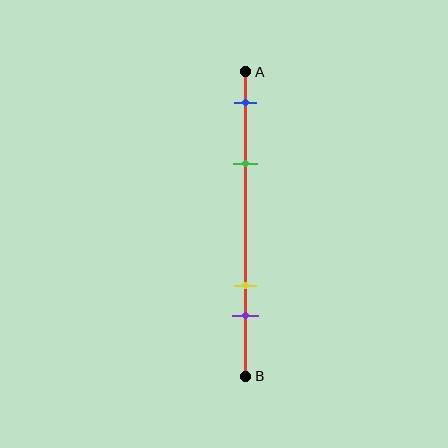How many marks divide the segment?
There are 4 marks dividing the segment.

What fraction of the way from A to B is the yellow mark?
The yellow mark is approximately 70% (0.7) of the way from A to B.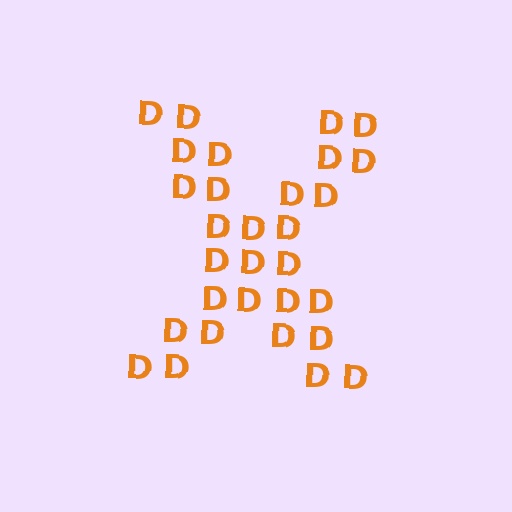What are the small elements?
The small elements are letter D's.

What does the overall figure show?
The overall figure shows the letter X.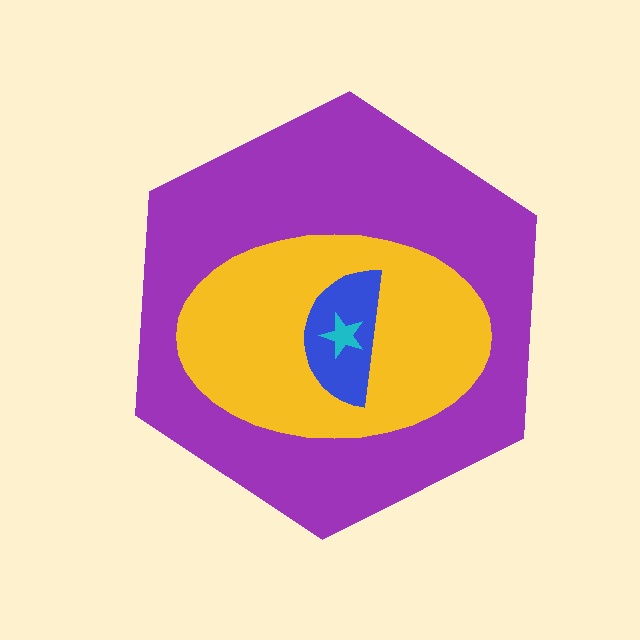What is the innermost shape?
The cyan star.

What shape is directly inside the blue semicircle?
The cyan star.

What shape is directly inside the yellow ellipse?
The blue semicircle.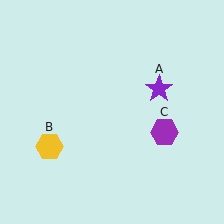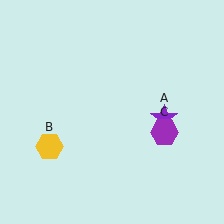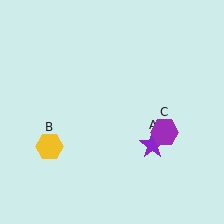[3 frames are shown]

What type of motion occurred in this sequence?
The purple star (object A) rotated clockwise around the center of the scene.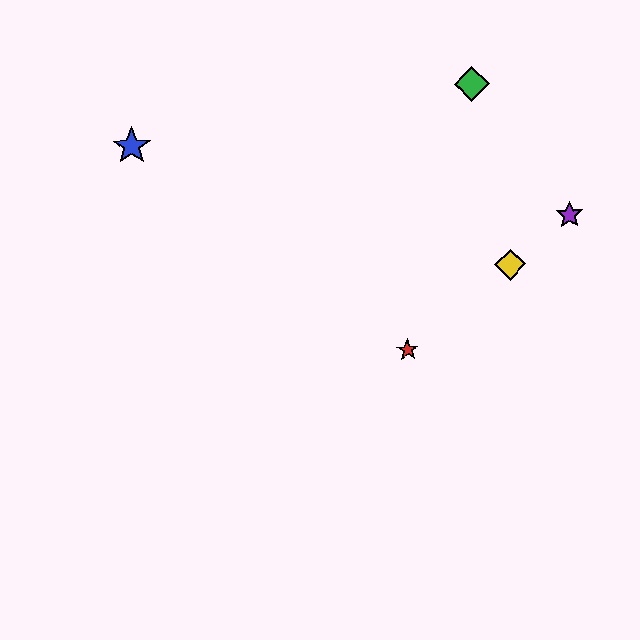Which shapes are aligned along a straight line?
The red star, the yellow diamond, the purple star are aligned along a straight line.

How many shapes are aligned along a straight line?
3 shapes (the red star, the yellow diamond, the purple star) are aligned along a straight line.